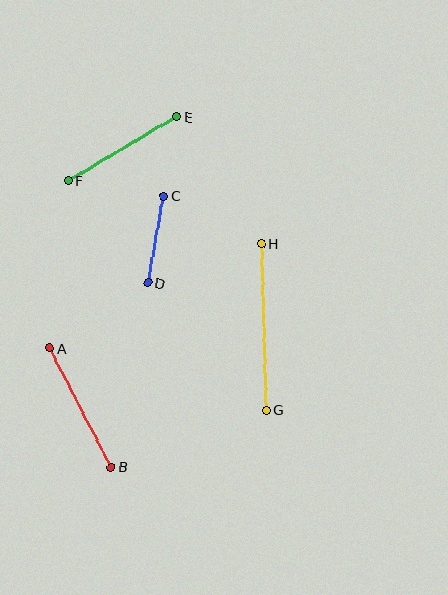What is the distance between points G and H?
The distance is approximately 166 pixels.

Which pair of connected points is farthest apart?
Points G and H are farthest apart.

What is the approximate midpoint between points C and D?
The midpoint is at approximately (156, 239) pixels.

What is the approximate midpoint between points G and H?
The midpoint is at approximately (264, 327) pixels.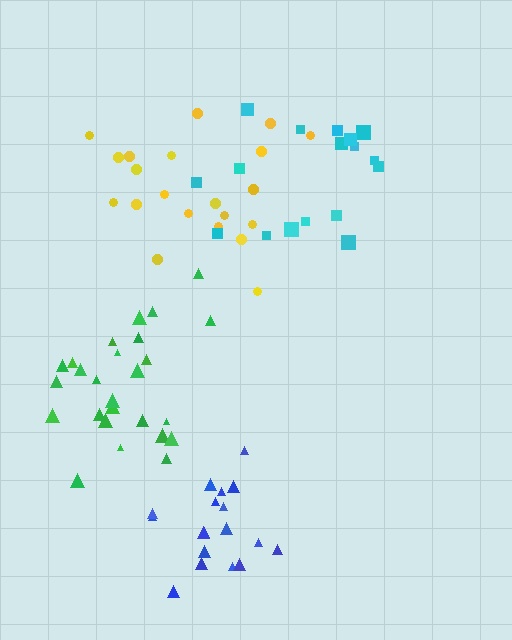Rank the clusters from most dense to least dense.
blue, green, yellow, cyan.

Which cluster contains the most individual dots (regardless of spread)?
Green (26).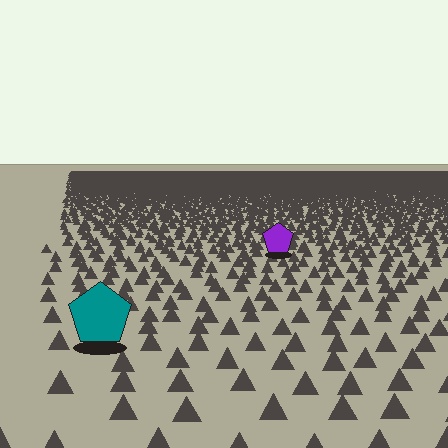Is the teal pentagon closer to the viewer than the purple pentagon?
Yes. The teal pentagon is closer — you can tell from the texture gradient: the ground texture is coarser near it.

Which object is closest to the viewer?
The teal pentagon is closest. The texture marks near it are larger and more spread out.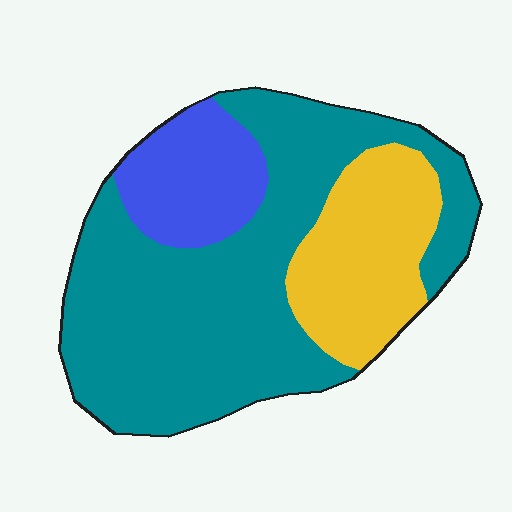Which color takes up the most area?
Teal, at roughly 60%.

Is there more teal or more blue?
Teal.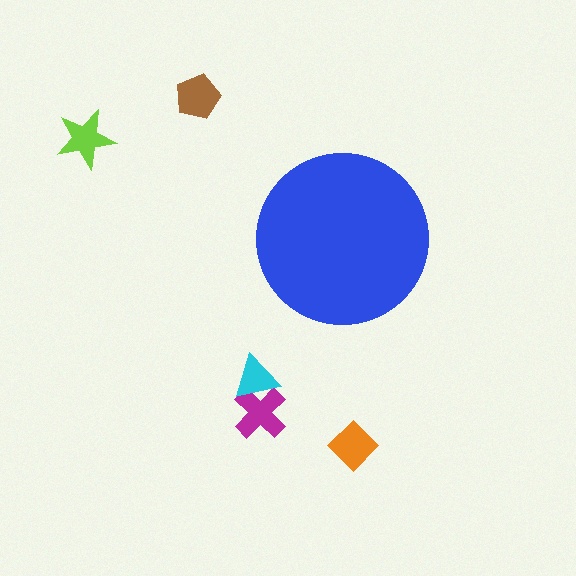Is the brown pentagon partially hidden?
No, the brown pentagon is fully visible.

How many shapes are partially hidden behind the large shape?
0 shapes are partially hidden.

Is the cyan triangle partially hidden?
No, the cyan triangle is fully visible.